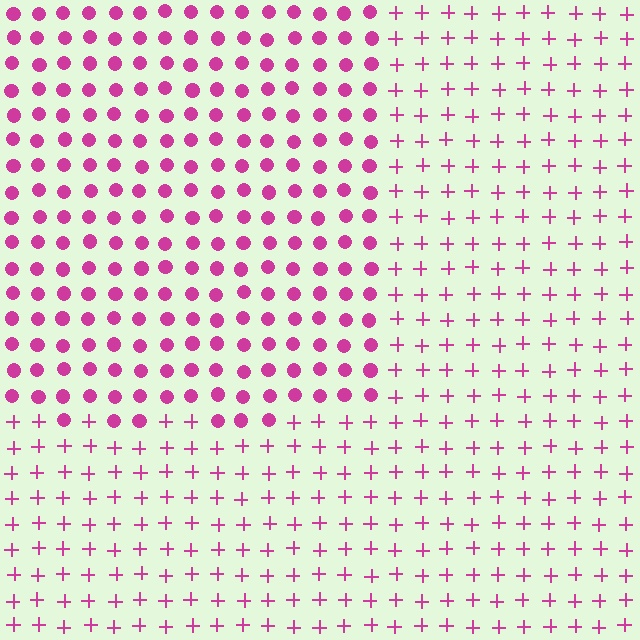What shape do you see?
I see a rectangle.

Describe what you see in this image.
The image is filled with small magenta elements arranged in a uniform grid. A rectangle-shaped region contains circles, while the surrounding area contains plus signs. The boundary is defined purely by the change in element shape.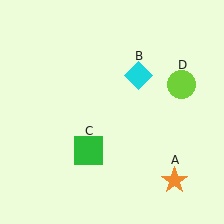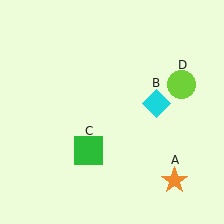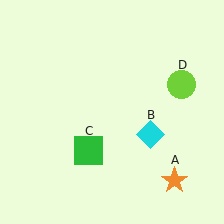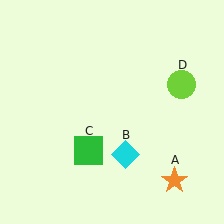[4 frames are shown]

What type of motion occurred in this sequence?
The cyan diamond (object B) rotated clockwise around the center of the scene.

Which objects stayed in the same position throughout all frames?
Orange star (object A) and green square (object C) and lime circle (object D) remained stationary.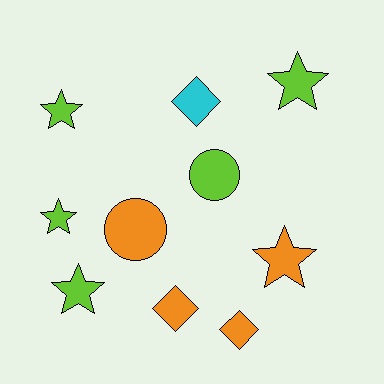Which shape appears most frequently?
Star, with 5 objects.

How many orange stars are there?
There is 1 orange star.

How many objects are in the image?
There are 10 objects.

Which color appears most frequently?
Lime, with 5 objects.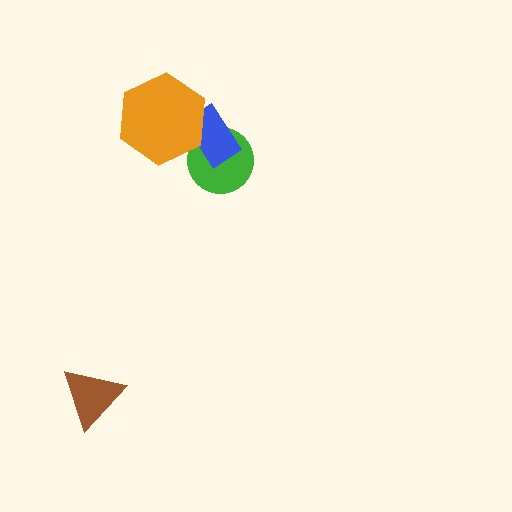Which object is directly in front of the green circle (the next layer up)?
The blue rectangle is directly in front of the green circle.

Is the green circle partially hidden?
Yes, it is partially covered by another shape.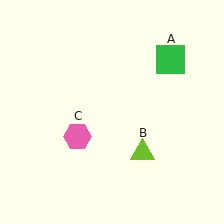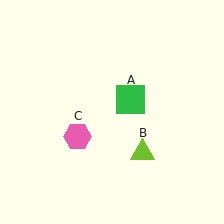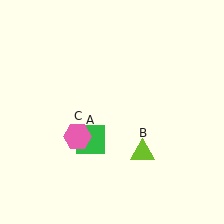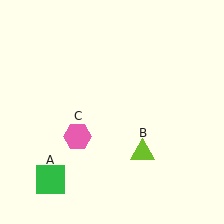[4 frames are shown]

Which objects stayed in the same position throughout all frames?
Lime triangle (object B) and pink hexagon (object C) remained stationary.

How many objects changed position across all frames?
1 object changed position: green square (object A).